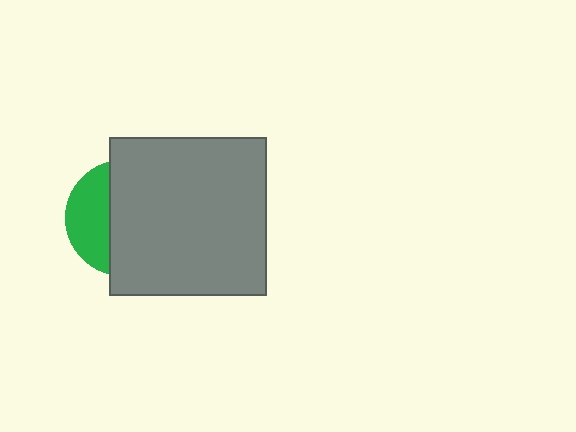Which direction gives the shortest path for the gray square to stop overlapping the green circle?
Moving right gives the shortest separation.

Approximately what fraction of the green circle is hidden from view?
Roughly 65% of the green circle is hidden behind the gray square.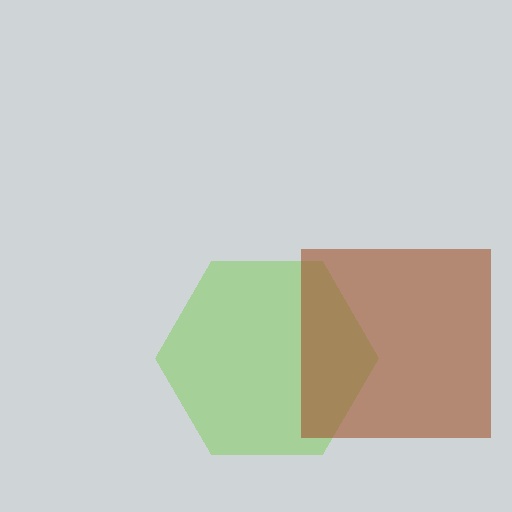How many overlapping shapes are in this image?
There are 2 overlapping shapes in the image.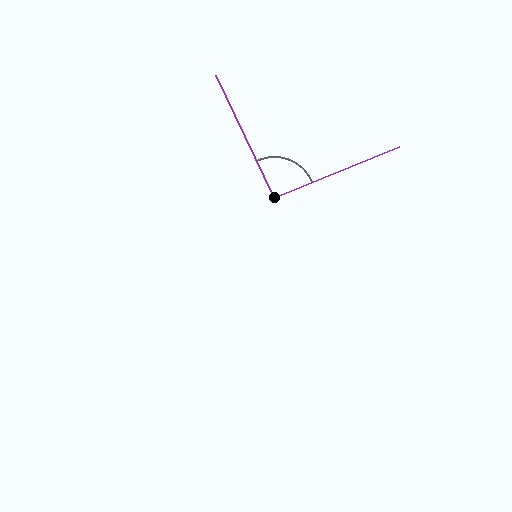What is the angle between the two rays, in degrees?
Approximately 93 degrees.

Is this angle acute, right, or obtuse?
It is approximately a right angle.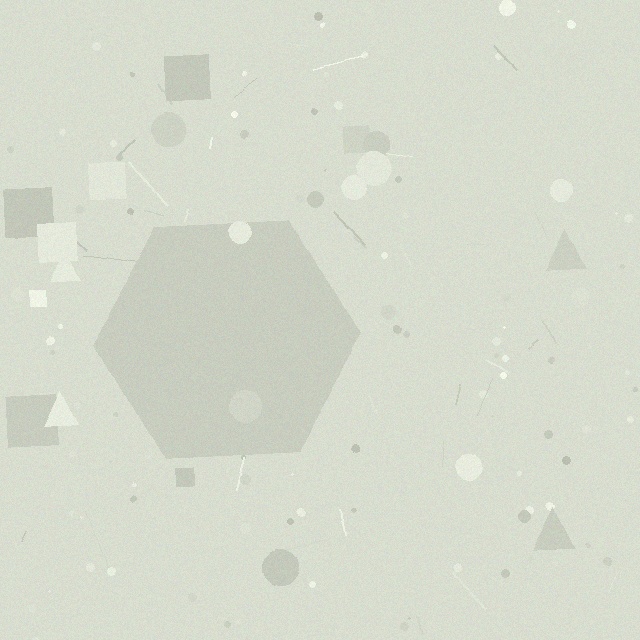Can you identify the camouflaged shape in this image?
The camouflaged shape is a hexagon.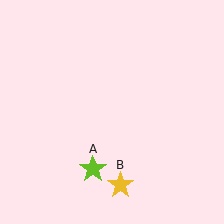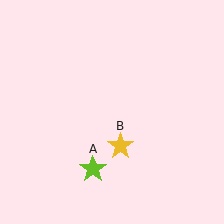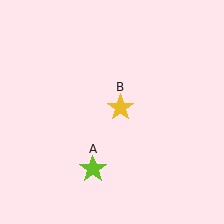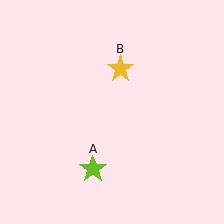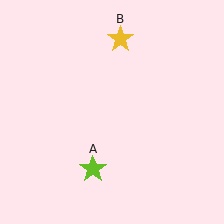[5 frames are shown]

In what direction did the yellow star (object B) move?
The yellow star (object B) moved up.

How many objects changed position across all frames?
1 object changed position: yellow star (object B).